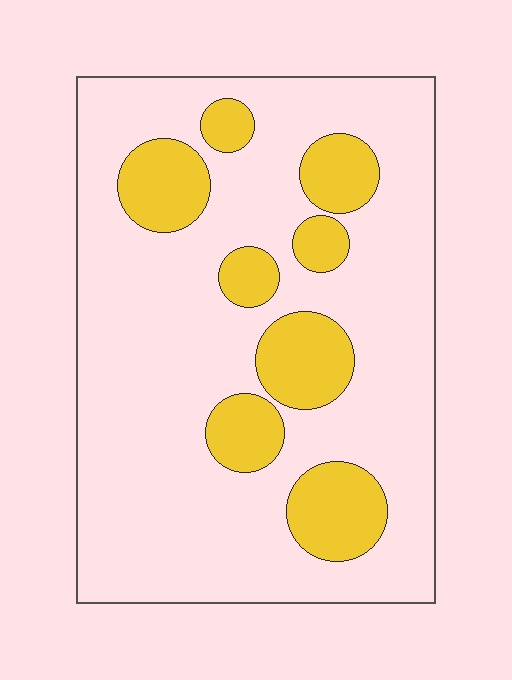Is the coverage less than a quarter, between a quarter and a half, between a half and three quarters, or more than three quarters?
Less than a quarter.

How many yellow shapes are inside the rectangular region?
8.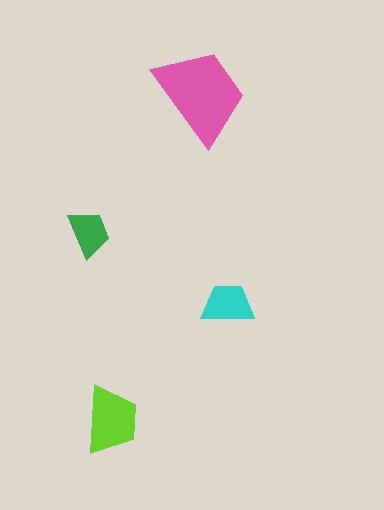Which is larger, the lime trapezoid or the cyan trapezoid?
The lime one.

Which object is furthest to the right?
The cyan trapezoid is rightmost.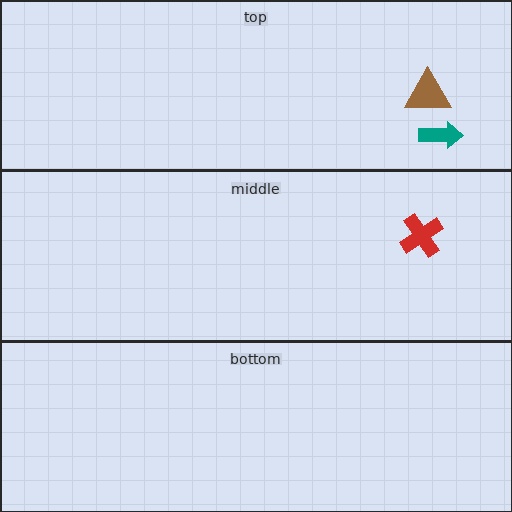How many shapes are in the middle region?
1.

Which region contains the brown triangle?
The top region.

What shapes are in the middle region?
The red cross.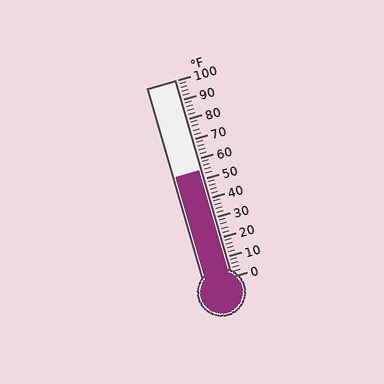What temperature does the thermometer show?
The thermometer shows approximately 54°F.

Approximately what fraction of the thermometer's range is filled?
The thermometer is filled to approximately 55% of its range.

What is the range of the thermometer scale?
The thermometer scale ranges from 0°F to 100°F.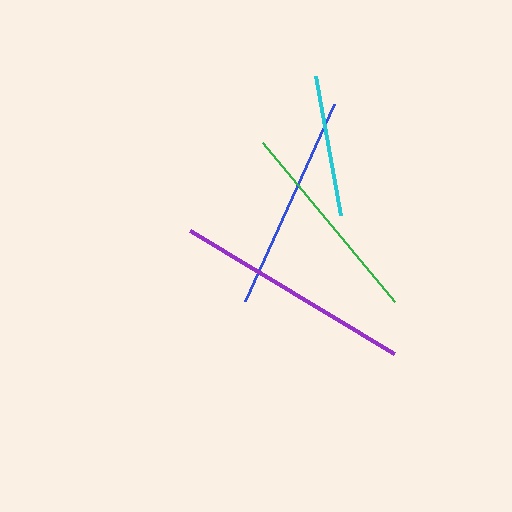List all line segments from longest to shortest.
From longest to shortest: purple, blue, green, cyan.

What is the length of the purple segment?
The purple segment is approximately 238 pixels long.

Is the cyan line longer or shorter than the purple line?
The purple line is longer than the cyan line.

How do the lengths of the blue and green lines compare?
The blue and green lines are approximately the same length.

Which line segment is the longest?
The purple line is the longest at approximately 238 pixels.